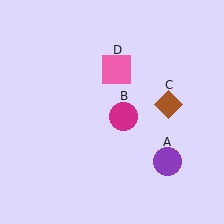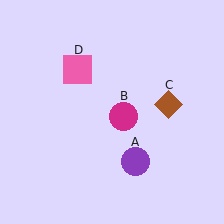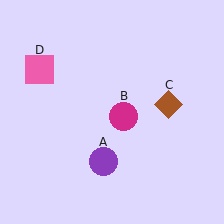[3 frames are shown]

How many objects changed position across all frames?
2 objects changed position: purple circle (object A), pink square (object D).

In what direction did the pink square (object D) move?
The pink square (object D) moved left.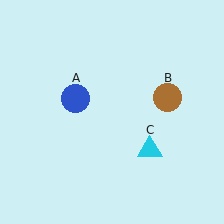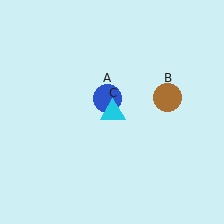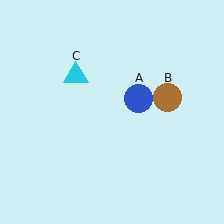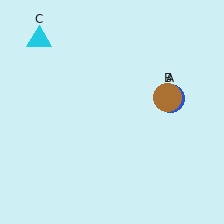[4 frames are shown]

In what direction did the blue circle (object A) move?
The blue circle (object A) moved right.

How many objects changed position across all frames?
2 objects changed position: blue circle (object A), cyan triangle (object C).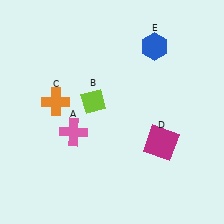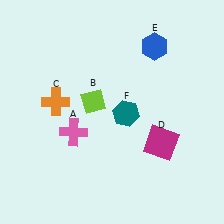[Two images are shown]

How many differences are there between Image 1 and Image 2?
There is 1 difference between the two images.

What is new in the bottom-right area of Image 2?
A teal hexagon (F) was added in the bottom-right area of Image 2.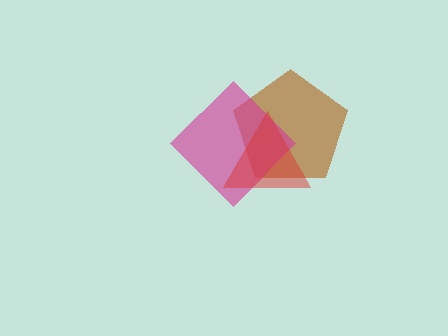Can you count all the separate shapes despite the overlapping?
Yes, there are 3 separate shapes.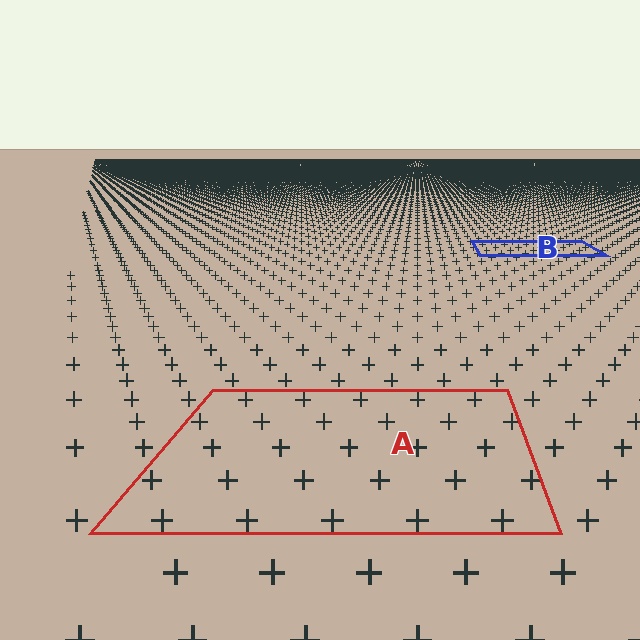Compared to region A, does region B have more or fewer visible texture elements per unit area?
Region B has more texture elements per unit area — they are packed more densely because it is farther away.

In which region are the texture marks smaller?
The texture marks are smaller in region B, because it is farther away.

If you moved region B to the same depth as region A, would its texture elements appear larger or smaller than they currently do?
They would appear larger. At a closer depth, the same texture elements are projected at a bigger on-screen size.